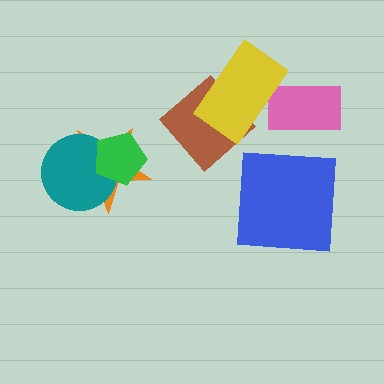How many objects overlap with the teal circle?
2 objects overlap with the teal circle.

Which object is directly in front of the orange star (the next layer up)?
The teal circle is directly in front of the orange star.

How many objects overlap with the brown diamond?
1 object overlaps with the brown diamond.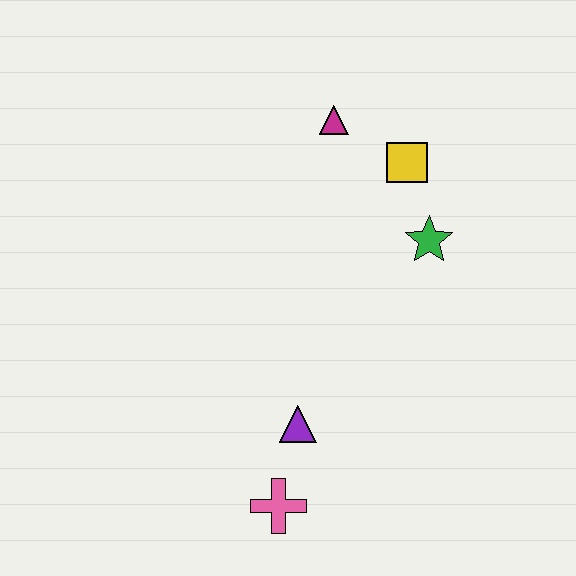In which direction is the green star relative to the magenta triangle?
The green star is below the magenta triangle.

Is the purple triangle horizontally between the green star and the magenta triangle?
No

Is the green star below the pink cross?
No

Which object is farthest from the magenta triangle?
The pink cross is farthest from the magenta triangle.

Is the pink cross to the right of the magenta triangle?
No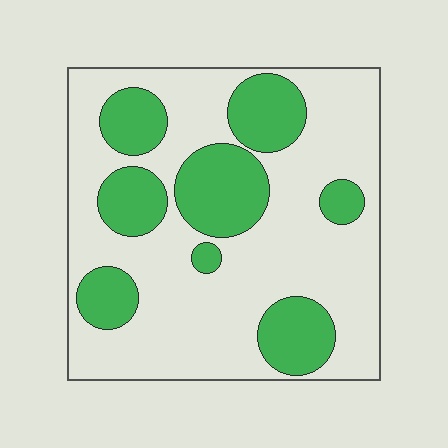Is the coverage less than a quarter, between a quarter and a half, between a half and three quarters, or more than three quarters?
Between a quarter and a half.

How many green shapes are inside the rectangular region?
8.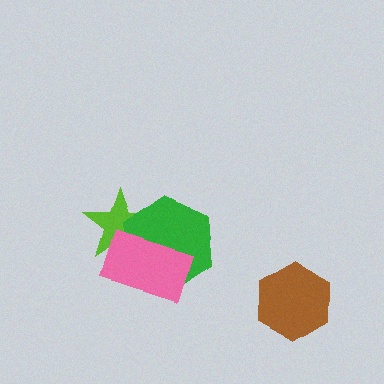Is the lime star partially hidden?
Yes, it is partially covered by another shape.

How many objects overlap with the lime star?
2 objects overlap with the lime star.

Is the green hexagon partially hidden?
Yes, it is partially covered by another shape.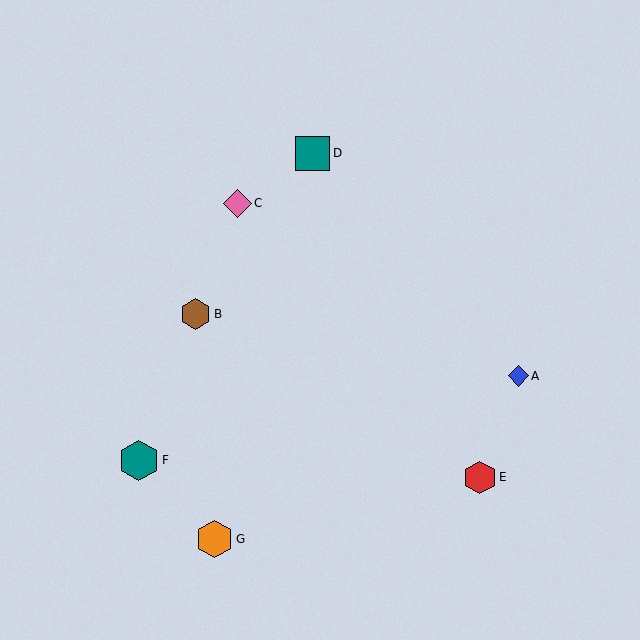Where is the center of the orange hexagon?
The center of the orange hexagon is at (214, 539).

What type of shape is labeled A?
Shape A is a blue diamond.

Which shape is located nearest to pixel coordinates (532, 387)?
The blue diamond (labeled A) at (518, 376) is nearest to that location.